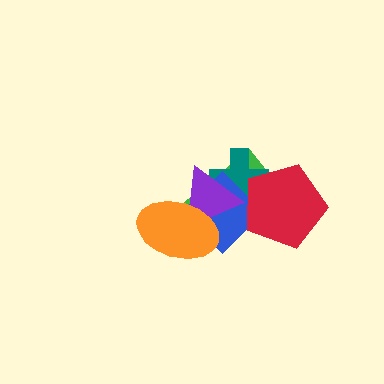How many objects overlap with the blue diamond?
5 objects overlap with the blue diamond.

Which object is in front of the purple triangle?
The orange ellipse is in front of the purple triangle.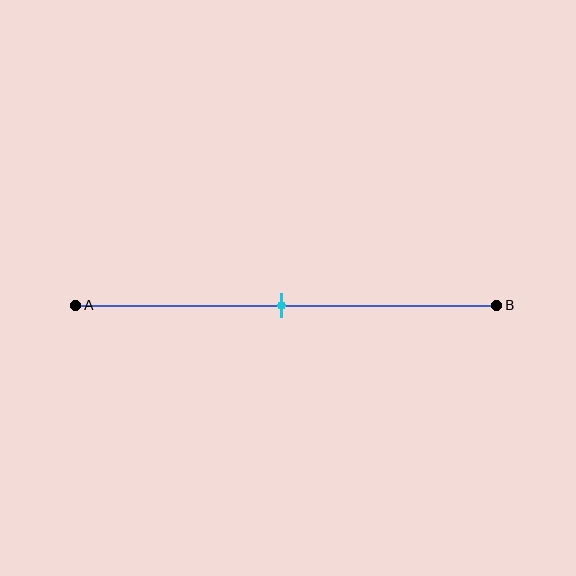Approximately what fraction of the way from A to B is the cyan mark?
The cyan mark is approximately 50% of the way from A to B.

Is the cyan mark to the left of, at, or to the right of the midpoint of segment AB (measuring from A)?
The cyan mark is approximately at the midpoint of segment AB.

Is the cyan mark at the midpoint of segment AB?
Yes, the mark is approximately at the midpoint.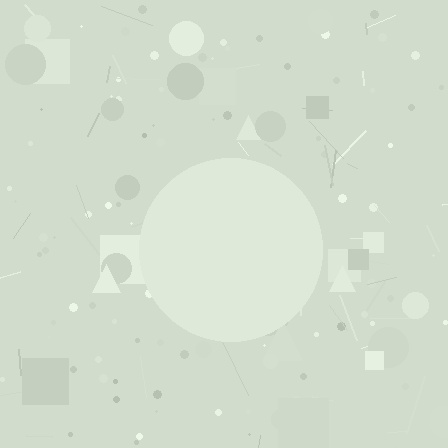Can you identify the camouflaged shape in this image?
The camouflaged shape is a circle.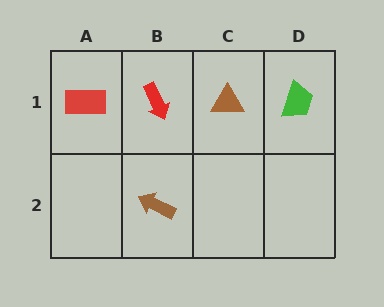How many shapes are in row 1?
4 shapes.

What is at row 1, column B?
A red arrow.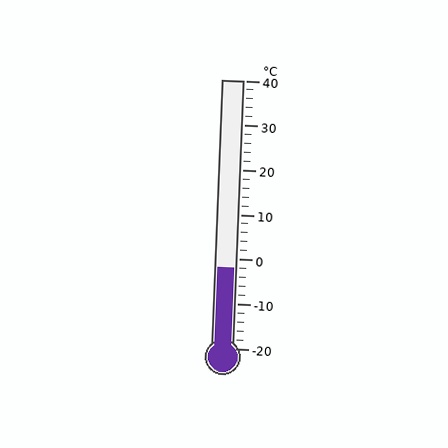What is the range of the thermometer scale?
The thermometer scale ranges from -20°C to 40°C.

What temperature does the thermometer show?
The thermometer shows approximately -2°C.